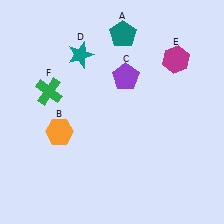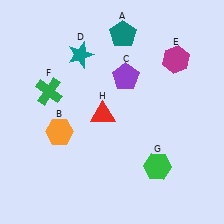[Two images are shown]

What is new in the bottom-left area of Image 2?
A red triangle (H) was added in the bottom-left area of Image 2.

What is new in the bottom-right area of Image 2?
A green hexagon (G) was added in the bottom-right area of Image 2.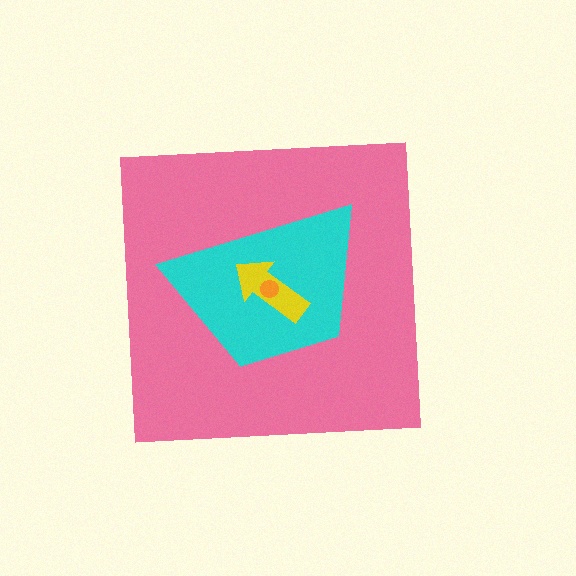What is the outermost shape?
The pink square.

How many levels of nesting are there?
4.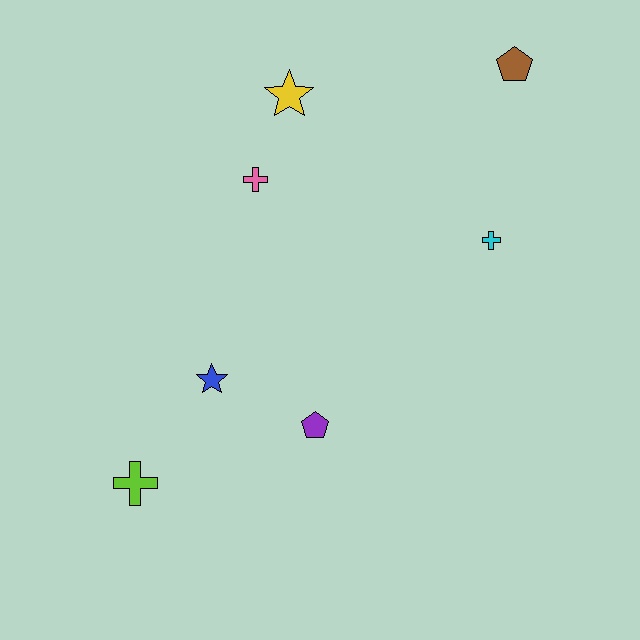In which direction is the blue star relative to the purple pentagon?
The blue star is to the left of the purple pentagon.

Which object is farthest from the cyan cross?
The lime cross is farthest from the cyan cross.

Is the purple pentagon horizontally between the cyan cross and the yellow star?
Yes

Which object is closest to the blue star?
The purple pentagon is closest to the blue star.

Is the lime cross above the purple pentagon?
No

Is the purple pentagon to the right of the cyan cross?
No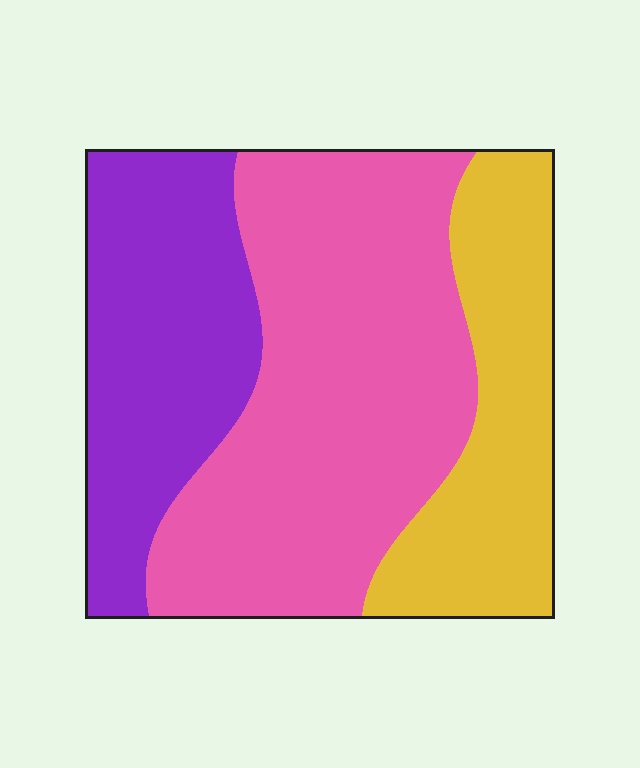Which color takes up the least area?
Yellow, at roughly 25%.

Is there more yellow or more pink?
Pink.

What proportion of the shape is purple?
Purple takes up between a sixth and a third of the shape.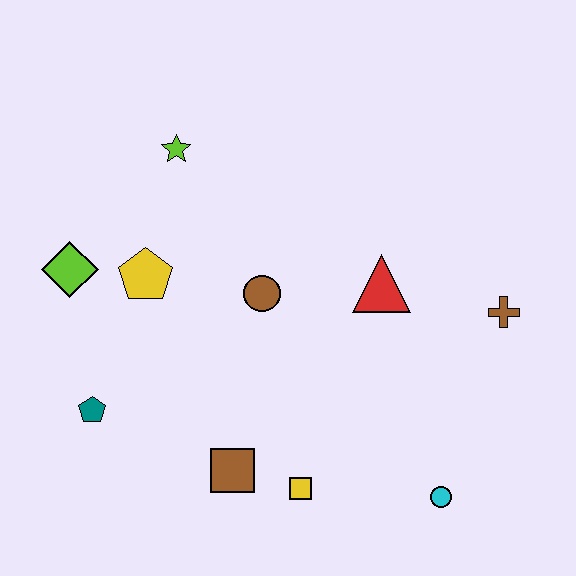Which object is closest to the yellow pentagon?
The lime diamond is closest to the yellow pentagon.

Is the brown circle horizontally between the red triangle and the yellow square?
No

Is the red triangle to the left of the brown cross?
Yes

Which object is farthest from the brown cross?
The lime diamond is farthest from the brown cross.